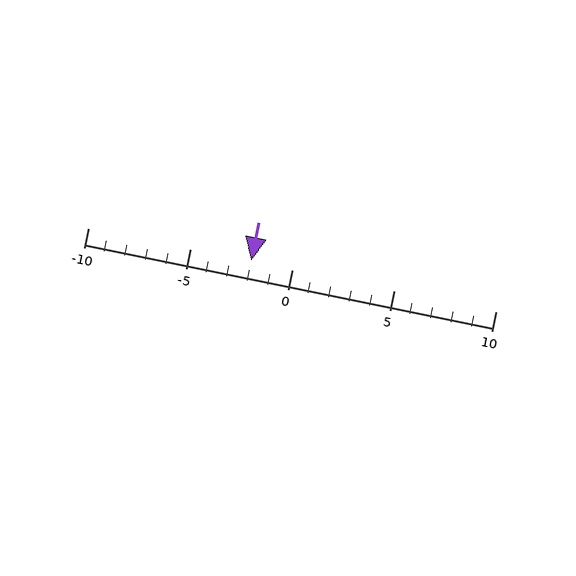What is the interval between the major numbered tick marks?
The major tick marks are spaced 5 units apart.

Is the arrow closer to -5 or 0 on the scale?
The arrow is closer to 0.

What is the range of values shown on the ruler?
The ruler shows values from -10 to 10.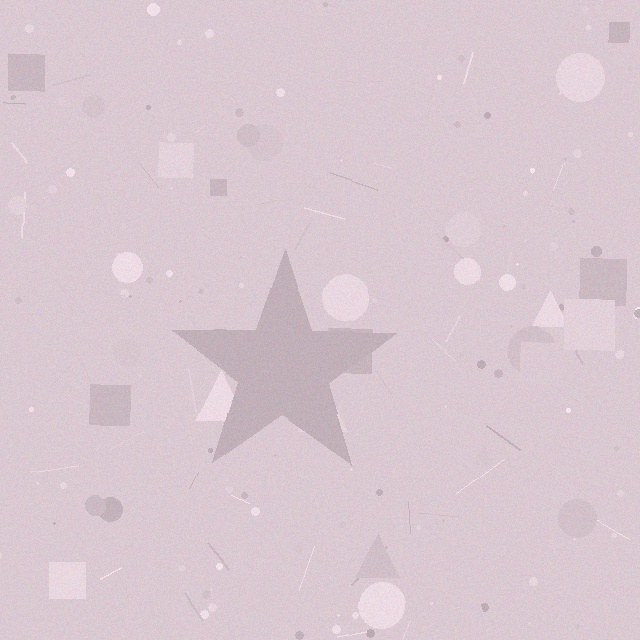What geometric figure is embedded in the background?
A star is embedded in the background.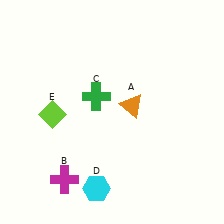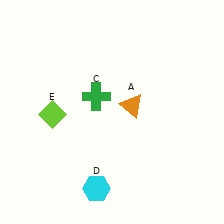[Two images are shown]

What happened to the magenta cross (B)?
The magenta cross (B) was removed in Image 2. It was in the bottom-left area of Image 1.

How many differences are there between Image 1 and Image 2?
There is 1 difference between the two images.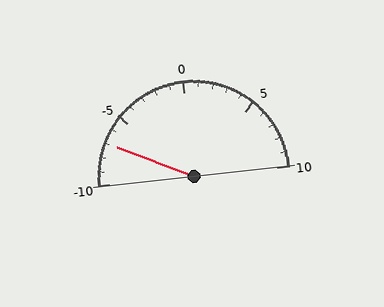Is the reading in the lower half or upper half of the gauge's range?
The reading is in the lower half of the range (-10 to 10).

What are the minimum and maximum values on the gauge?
The gauge ranges from -10 to 10.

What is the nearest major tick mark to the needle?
The nearest major tick mark is -5.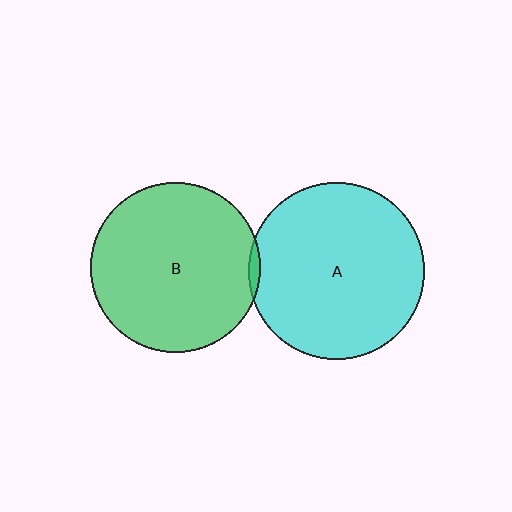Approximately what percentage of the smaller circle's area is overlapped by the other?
Approximately 5%.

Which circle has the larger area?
Circle A (cyan).